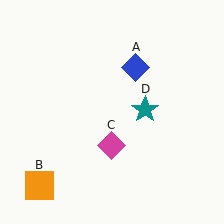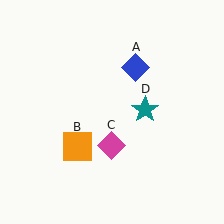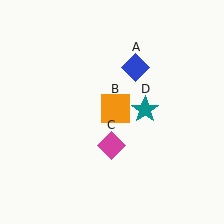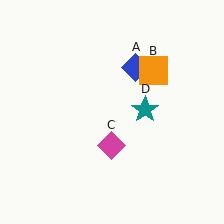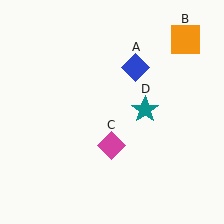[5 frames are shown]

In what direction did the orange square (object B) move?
The orange square (object B) moved up and to the right.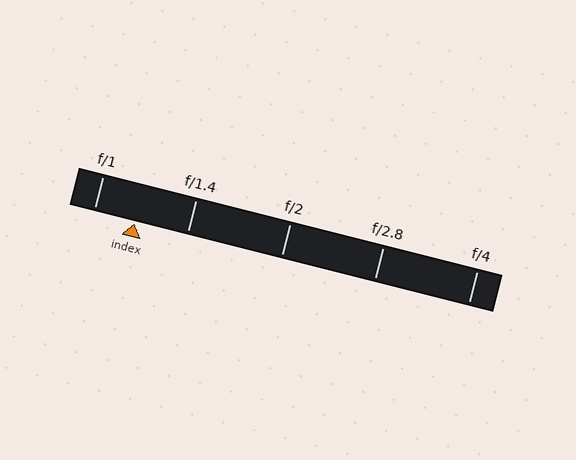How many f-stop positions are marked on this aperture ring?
There are 5 f-stop positions marked.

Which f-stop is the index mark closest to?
The index mark is closest to f/1.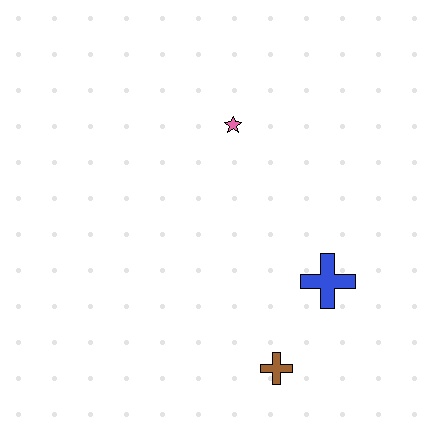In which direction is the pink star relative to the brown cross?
The pink star is above the brown cross.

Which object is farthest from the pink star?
The brown cross is farthest from the pink star.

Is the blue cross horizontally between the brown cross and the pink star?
No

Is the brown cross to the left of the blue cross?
Yes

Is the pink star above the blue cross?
Yes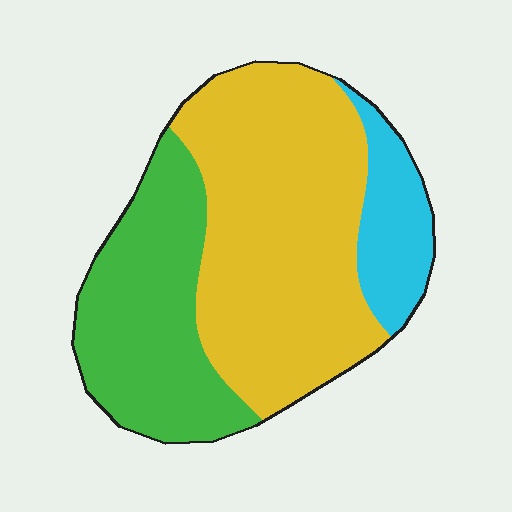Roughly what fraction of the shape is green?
Green takes up between a quarter and a half of the shape.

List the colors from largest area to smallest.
From largest to smallest: yellow, green, cyan.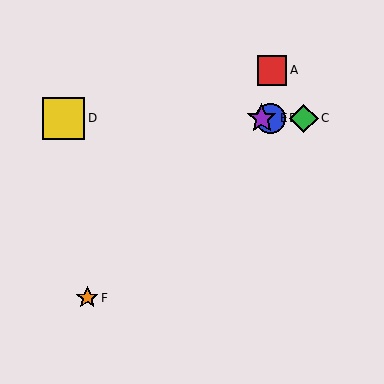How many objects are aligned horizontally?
4 objects (B, C, D, E) are aligned horizontally.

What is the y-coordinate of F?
Object F is at y≈298.